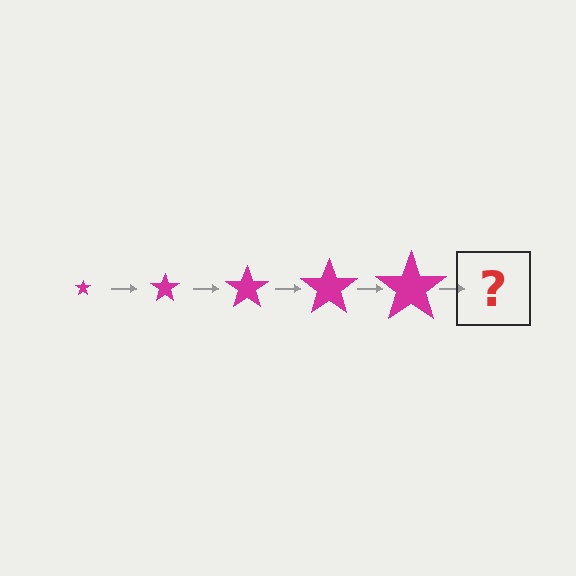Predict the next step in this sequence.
The next step is a magenta star, larger than the previous one.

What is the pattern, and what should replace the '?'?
The pattern is that the star gets progressively larger each step. The '?' should be a magenta star, larger than the previous one.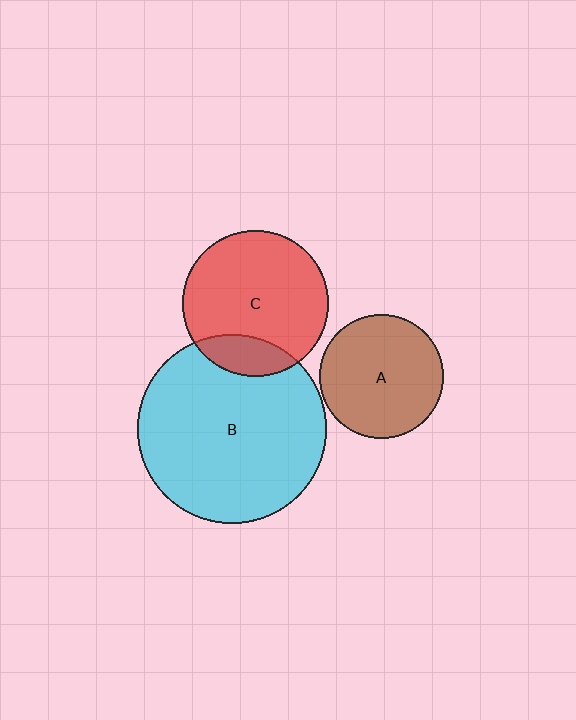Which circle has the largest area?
Circle B (cyan).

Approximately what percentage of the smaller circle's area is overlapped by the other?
Approximately 15%.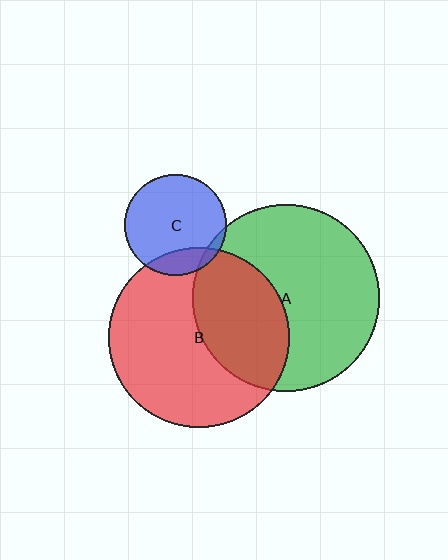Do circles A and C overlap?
Yes.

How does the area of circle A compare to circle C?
Approximately 3.4 times.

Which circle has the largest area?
Circle A (green).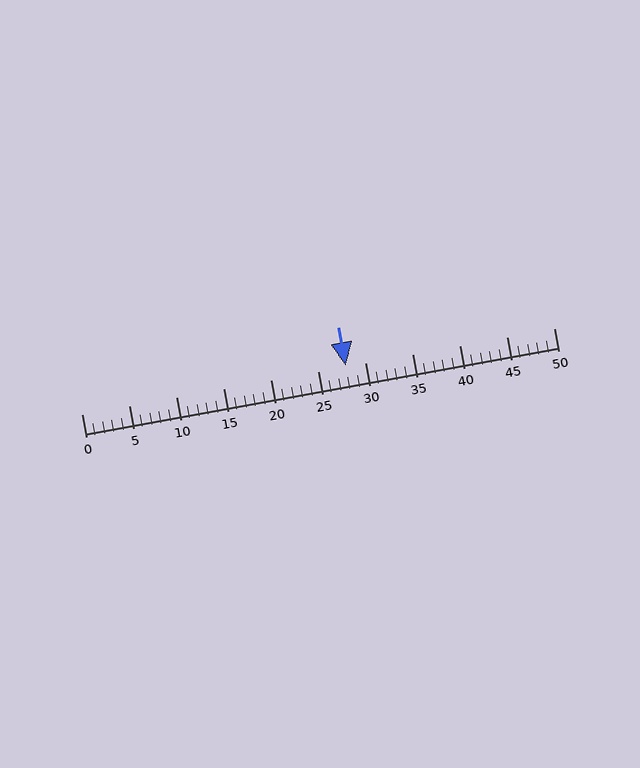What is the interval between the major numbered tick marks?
The major tick marks are spaced 5 units apart.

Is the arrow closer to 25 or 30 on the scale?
The arrow is closer to 30.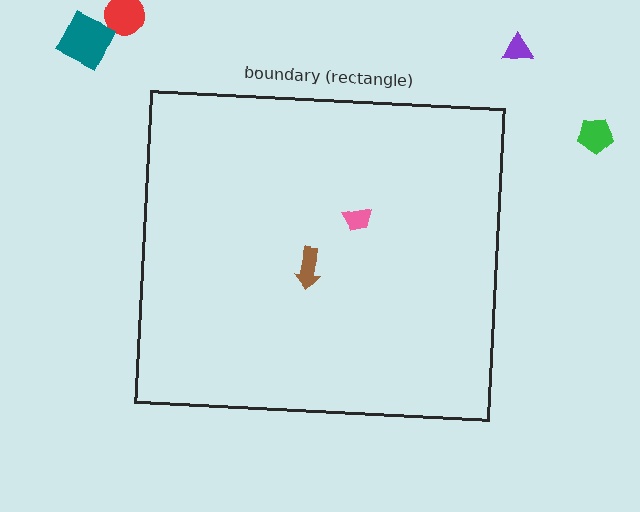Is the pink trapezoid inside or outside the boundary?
Inside.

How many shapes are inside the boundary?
2 inside, 4 outside.